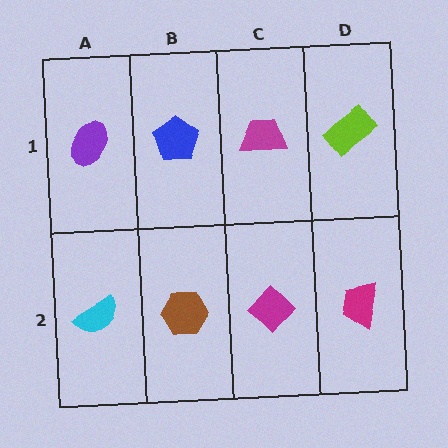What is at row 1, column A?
A purple ellipse.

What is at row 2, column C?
A magenta diamond.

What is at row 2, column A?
A cyan semicircle.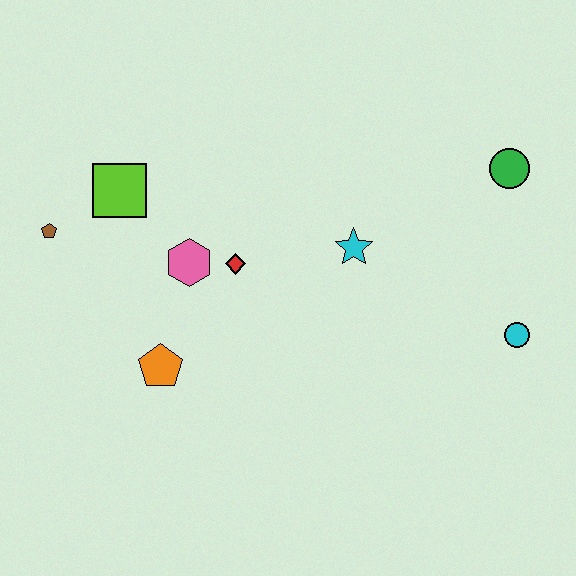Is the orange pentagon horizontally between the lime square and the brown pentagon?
No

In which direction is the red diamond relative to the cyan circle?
The red diamond is to the left of the cyan circle.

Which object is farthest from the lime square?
The cyan circle is farthest from the lime square.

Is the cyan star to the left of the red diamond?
No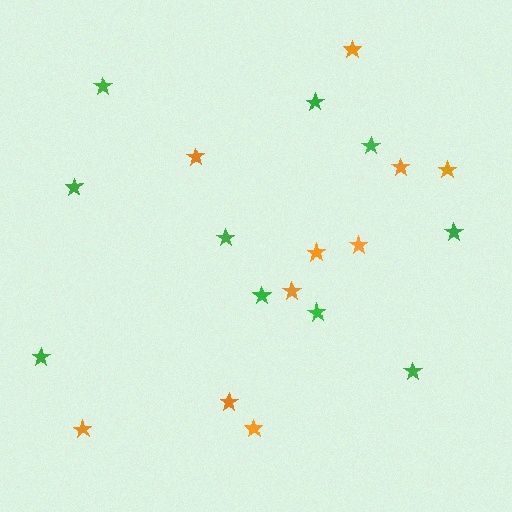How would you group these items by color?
There are 2 groups: one group of orange stars (10) and one group of green stars (10).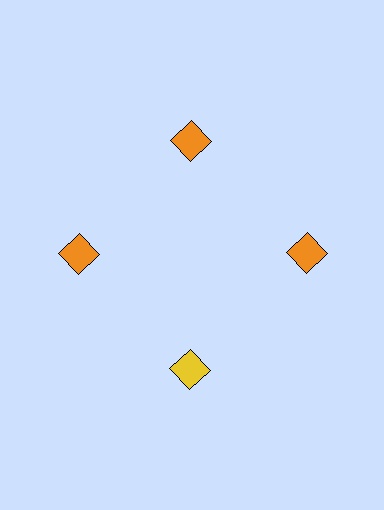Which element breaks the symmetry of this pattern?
The yellow diamond at roughly the 6 o'clock position breaks the symmetry. All other shapes are orange diamonds.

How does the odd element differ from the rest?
It has a different color: yellow instead of orange.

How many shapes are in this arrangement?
There are 4 shapes arranged in a ring pattern.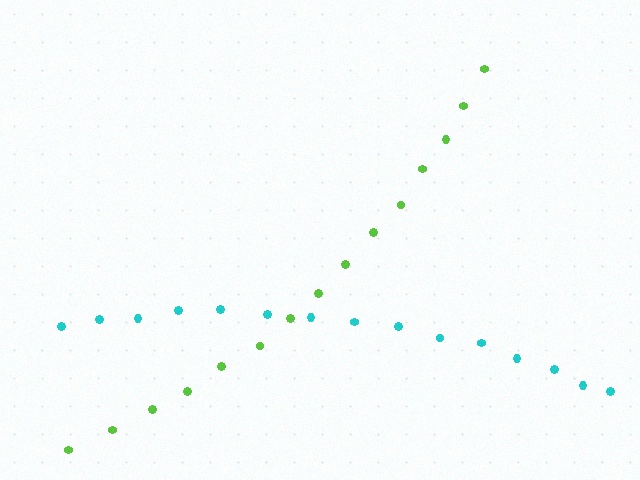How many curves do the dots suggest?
There are 2 distinct paths.